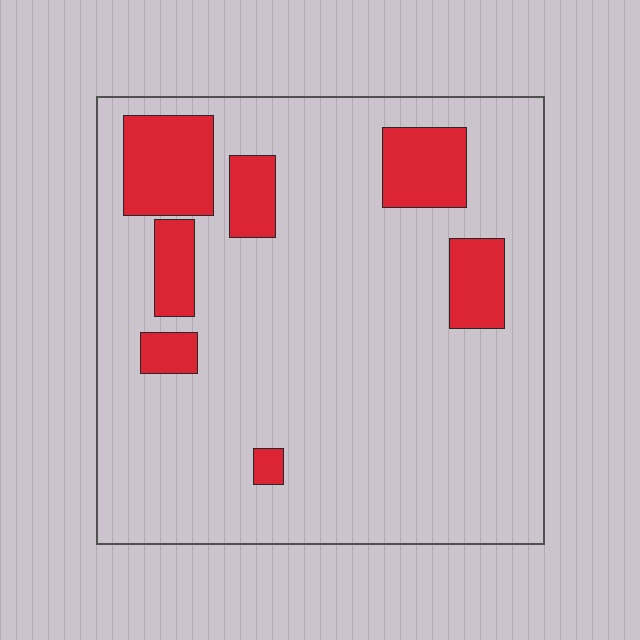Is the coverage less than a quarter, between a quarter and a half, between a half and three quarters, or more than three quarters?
Less than a quarter.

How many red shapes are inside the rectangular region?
7.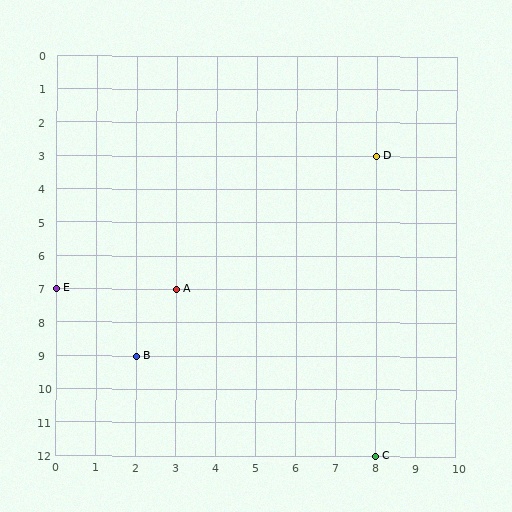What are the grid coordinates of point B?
Point B is at grid coordinates (2, 9).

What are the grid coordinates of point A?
Point A is at grid coordinates (3, 7).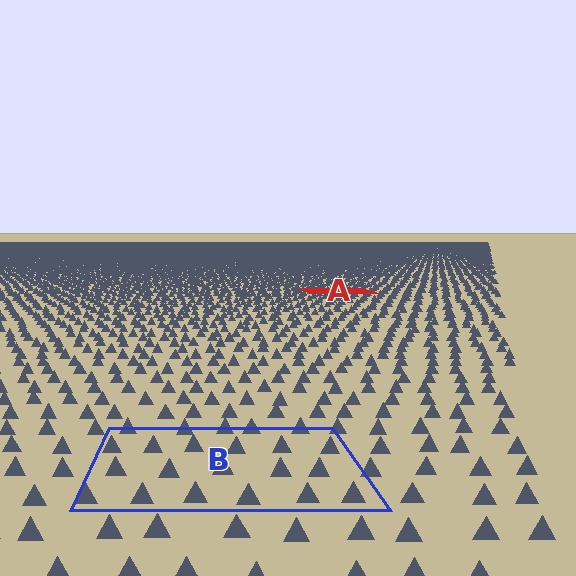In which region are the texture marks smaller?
The texture marks are smaller in region A, because it is farther away.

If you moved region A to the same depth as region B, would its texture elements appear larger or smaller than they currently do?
They would appear larger. At a closer depth, the same texture elements are projected at a bigger on-screen size.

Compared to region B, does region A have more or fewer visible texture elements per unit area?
Region A has more texture elements per unit area — they are packed more densely because it is farther away.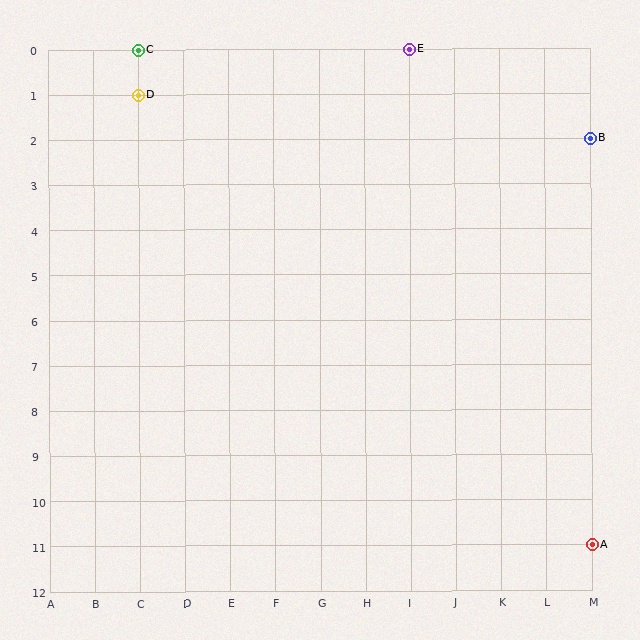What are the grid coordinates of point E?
Point E is at grid coordinates (I, 0).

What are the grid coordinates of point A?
Point A is at grid coordinates (M, 11).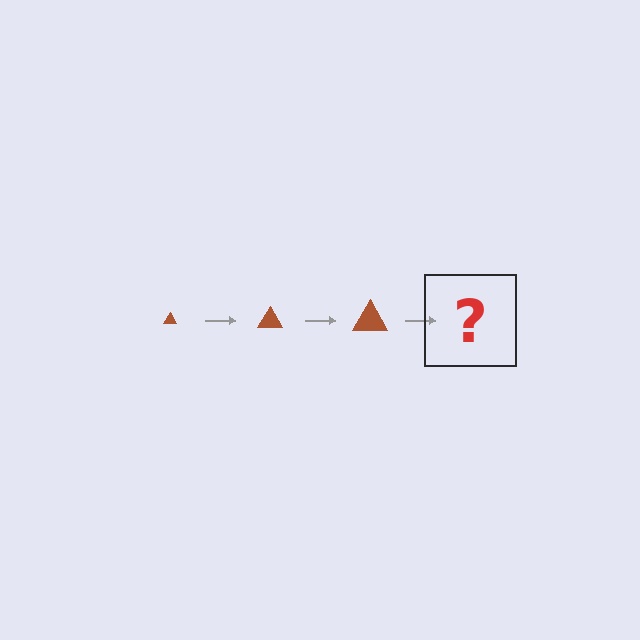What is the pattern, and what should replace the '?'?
The pattern is that the triangle gets progressively larger each step. The '?' should be a brown triangle, larger than the previous one.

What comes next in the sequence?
The next element should be a brown triangle, larger than the previous one.